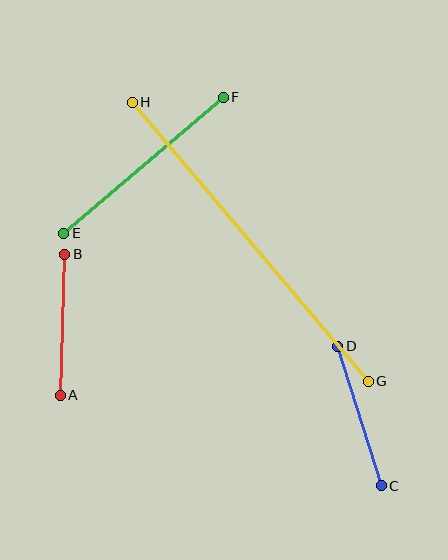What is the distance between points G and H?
The distance is approximately 366 pixels.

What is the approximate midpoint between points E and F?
The midpoint is at approximately (143, 165) pixels.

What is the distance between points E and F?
The distance is approximately 210 pixels.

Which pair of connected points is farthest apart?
Points G and H are farthest apart.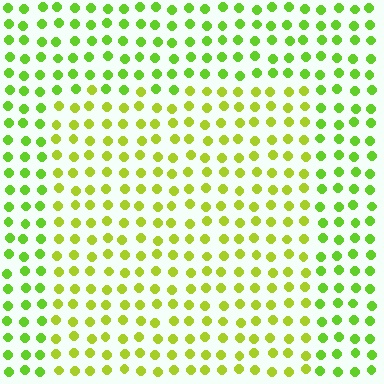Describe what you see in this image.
The image is filled with small lime elements in a uniform arrangement. A rectangle-shaped region is visible where the elements are tinted to a slightly different hue, forming a subtle color boundary.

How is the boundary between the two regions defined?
The boundary is defined purely by a slight shift in hue (about 25 degrees). Spacing, size, and orientation are identical on both sides.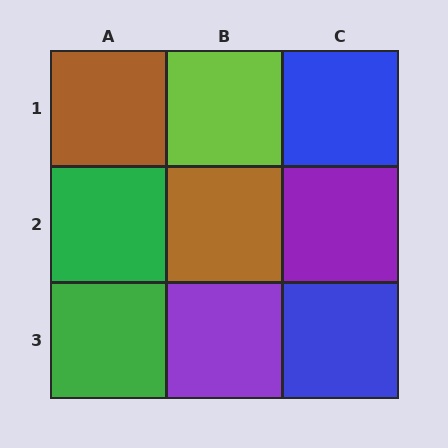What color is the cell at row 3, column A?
Green.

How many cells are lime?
1 cell is lime.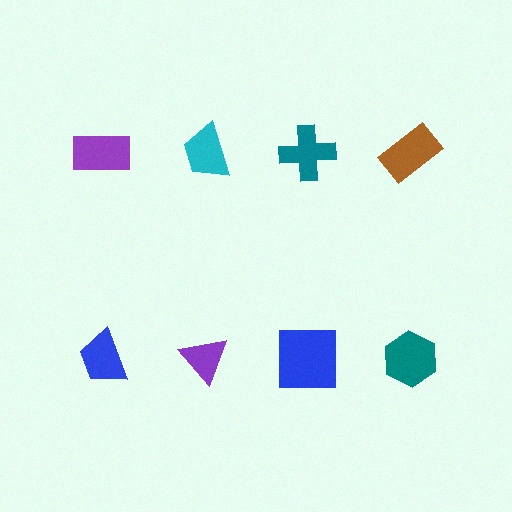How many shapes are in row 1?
4 shapes.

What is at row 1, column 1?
A purple rectangle.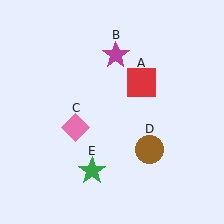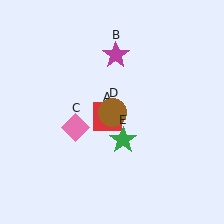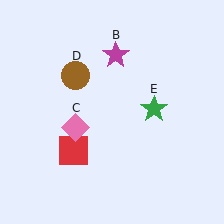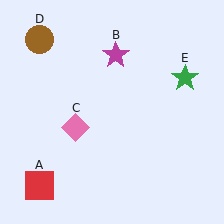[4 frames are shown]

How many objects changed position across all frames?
3 objects changed position: red square (object A), brown circle (object D), green star (object E).